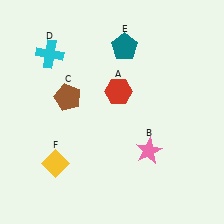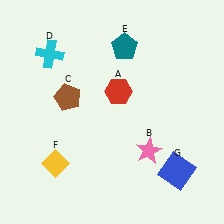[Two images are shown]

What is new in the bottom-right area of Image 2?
A blue square (G) was added in the bottom-right area of Image 2.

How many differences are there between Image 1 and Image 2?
There is 1 difference between the two images.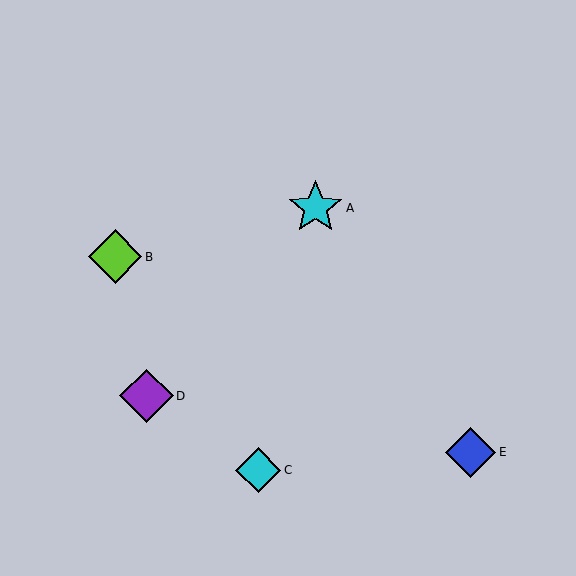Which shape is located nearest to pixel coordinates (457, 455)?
The blue diamond (labeled E) at (470, 452) is nearest to that location.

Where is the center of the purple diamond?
The center of the purple diamond is at (147, 396).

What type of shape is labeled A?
Shape A is a cyan star.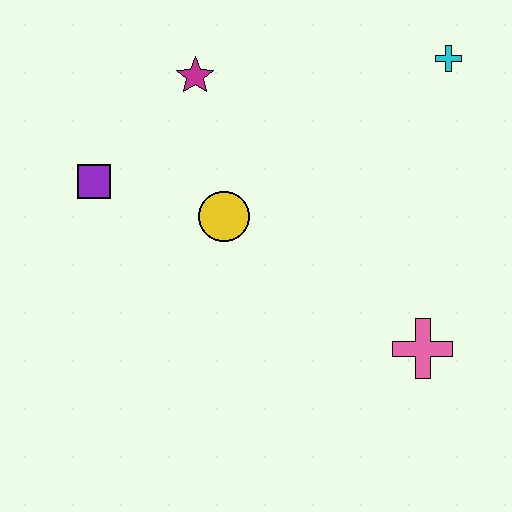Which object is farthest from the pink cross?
The purple square is farthest from the pink cross.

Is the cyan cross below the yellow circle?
No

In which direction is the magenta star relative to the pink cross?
The magenta star is above the pink cross.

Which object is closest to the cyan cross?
The magenta star is closest to the cyan cross.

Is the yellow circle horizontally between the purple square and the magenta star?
No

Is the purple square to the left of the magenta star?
Yes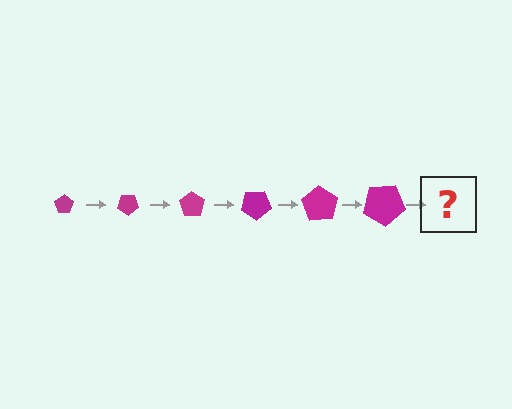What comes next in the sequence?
The next element should be a pentagon, larger than the previous one and rotated 210 degrees from the start.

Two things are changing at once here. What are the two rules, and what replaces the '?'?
The two rules are that the pentagon grows larger each step and it rotates 35 degrees each step. The '?' should be a pentagon, larger than the previous one and rotated 210 degrees from the start.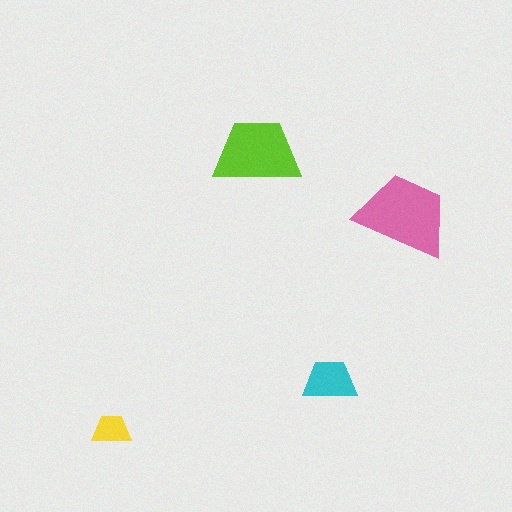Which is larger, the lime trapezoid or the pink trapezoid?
The pink one.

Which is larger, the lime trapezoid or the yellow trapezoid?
The lime one.